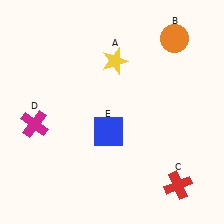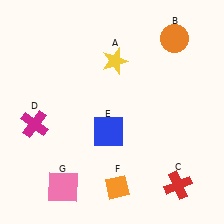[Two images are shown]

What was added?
An orange diamond (F), a pink square (G) were added in Image 2.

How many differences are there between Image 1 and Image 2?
There are 2 differences between the two images.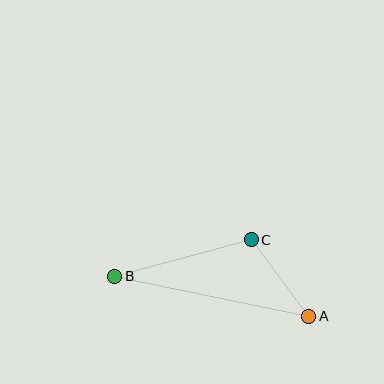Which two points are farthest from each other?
Points A and B are farthest from each other.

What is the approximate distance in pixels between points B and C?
The distance between B and C is approximately 141 pixels.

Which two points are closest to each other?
Points A and C are closest to each other.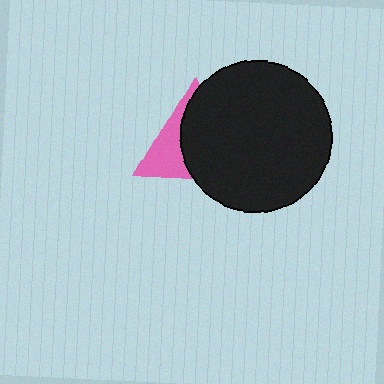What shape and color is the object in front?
The object in front is a black circle.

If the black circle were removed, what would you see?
You would see the complete pink triangle.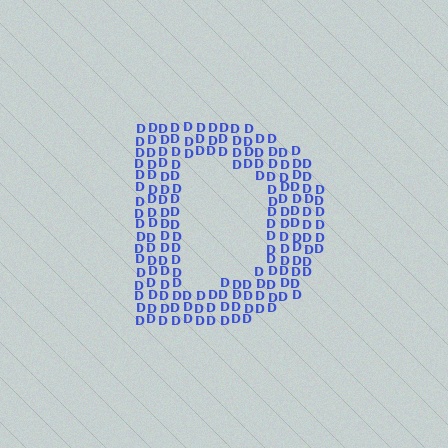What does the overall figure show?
The overall figure shows the letter D.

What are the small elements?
The small elements are letter D's.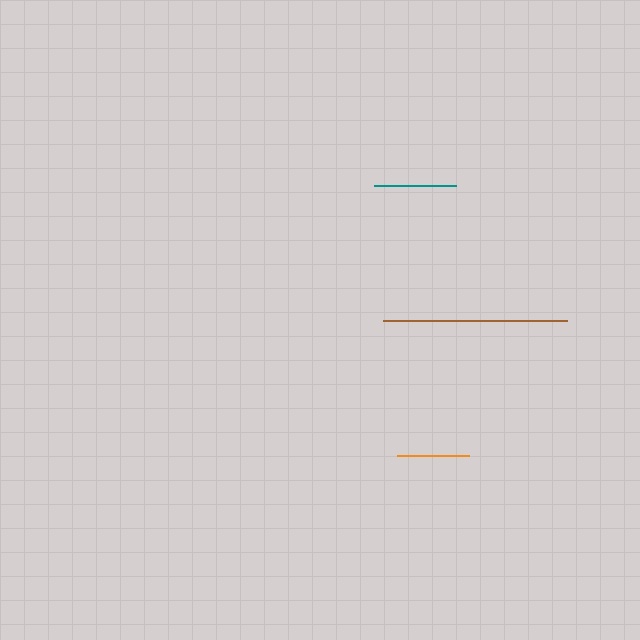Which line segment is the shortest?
The orange line is the shortest at approximately 71 pixels.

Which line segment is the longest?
The brown line is the longest at approximately 184 pixels.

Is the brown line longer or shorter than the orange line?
The brown line is longer than the orange line.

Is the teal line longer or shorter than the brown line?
The brown line is longer than the teal line.